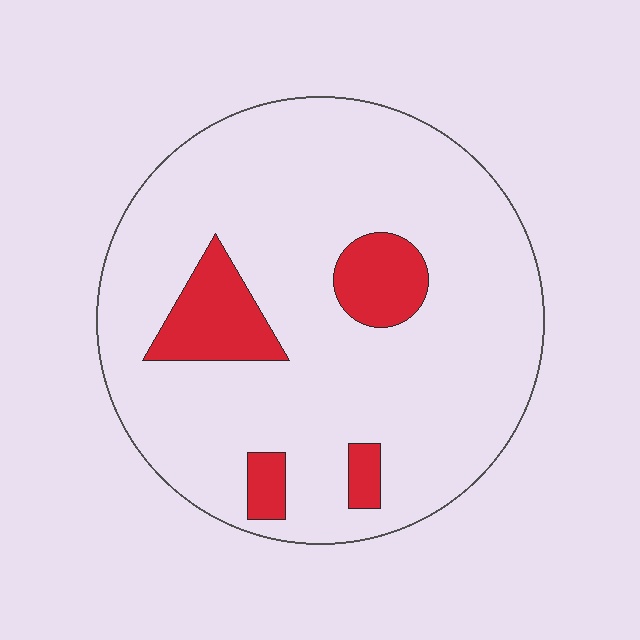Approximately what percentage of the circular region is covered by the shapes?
Approximately 15%.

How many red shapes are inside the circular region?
4.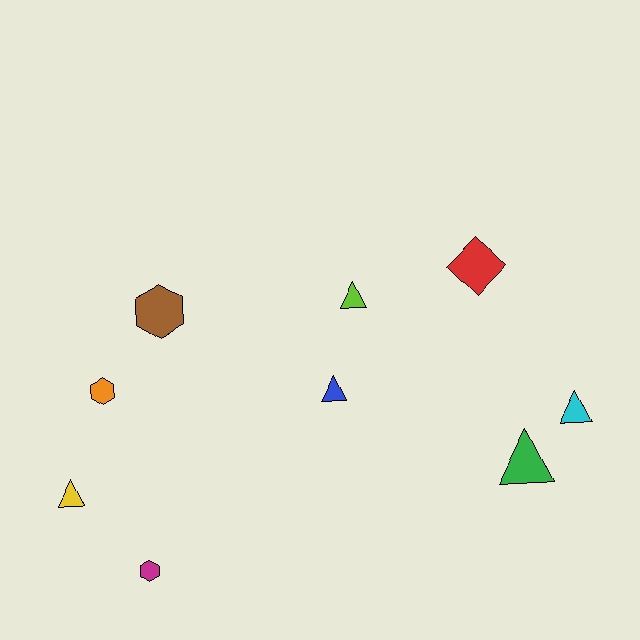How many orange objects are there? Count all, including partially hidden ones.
There is 1 orange object.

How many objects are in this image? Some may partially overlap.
There are 9 objects.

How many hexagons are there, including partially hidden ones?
There are 3 hexagons.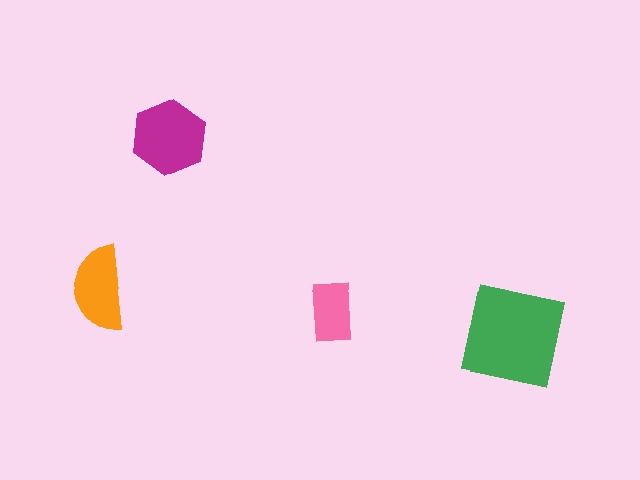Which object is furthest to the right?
The green square is rightmost.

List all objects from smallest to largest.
The pink rectangle, the orange semicircle, the magenta hexagon, the green square.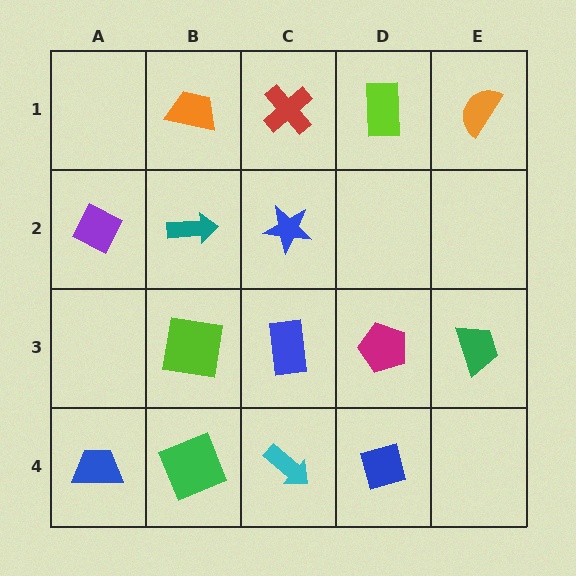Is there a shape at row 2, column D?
No, that cell is empty.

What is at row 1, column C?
A red cross.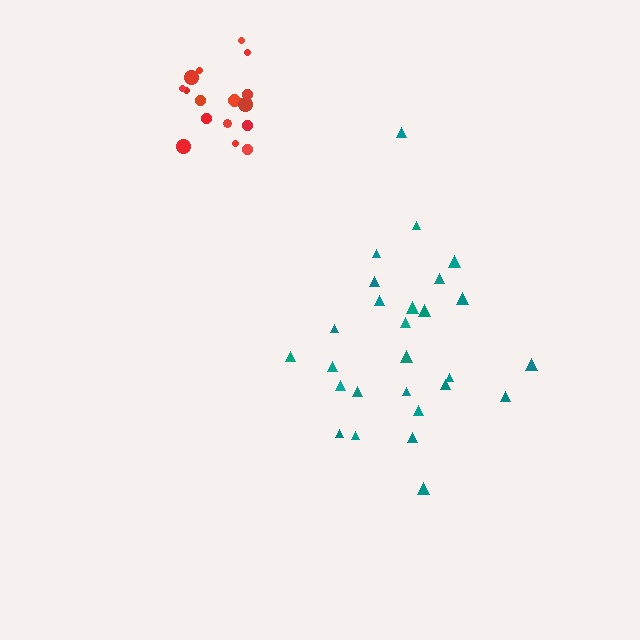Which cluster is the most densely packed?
Red.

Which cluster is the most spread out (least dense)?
Teal.